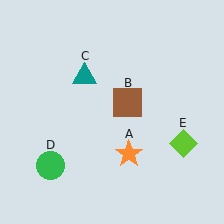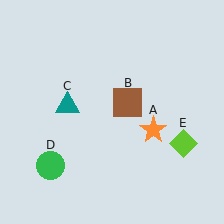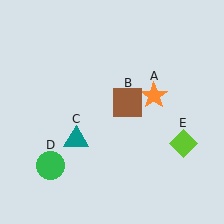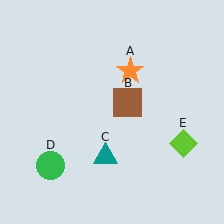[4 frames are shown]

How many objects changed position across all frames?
2 objects changed position: orange star (object A), teal triangle (object C).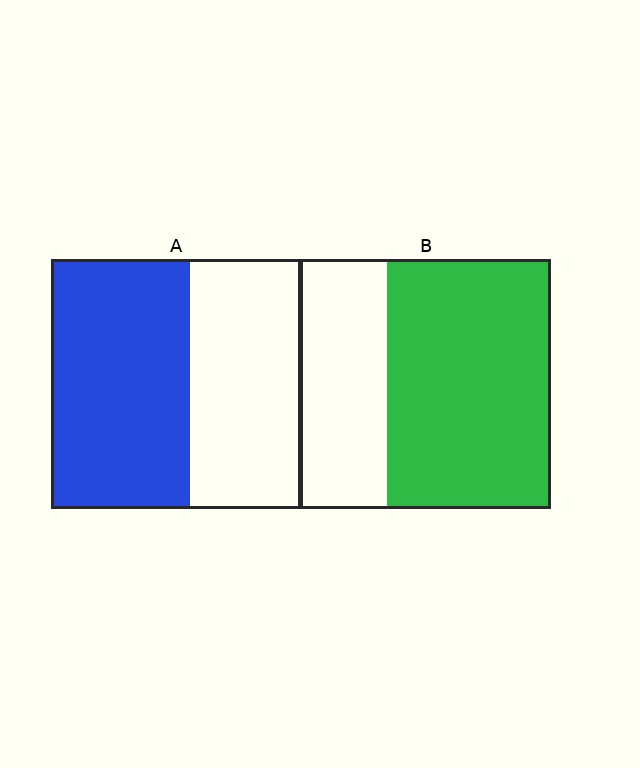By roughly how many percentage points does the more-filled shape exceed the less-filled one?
By roughly 10 percentage points (B over A).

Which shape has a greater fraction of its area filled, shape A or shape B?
Shape B.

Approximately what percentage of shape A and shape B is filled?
A is approximately 55% and B is approximately 65%.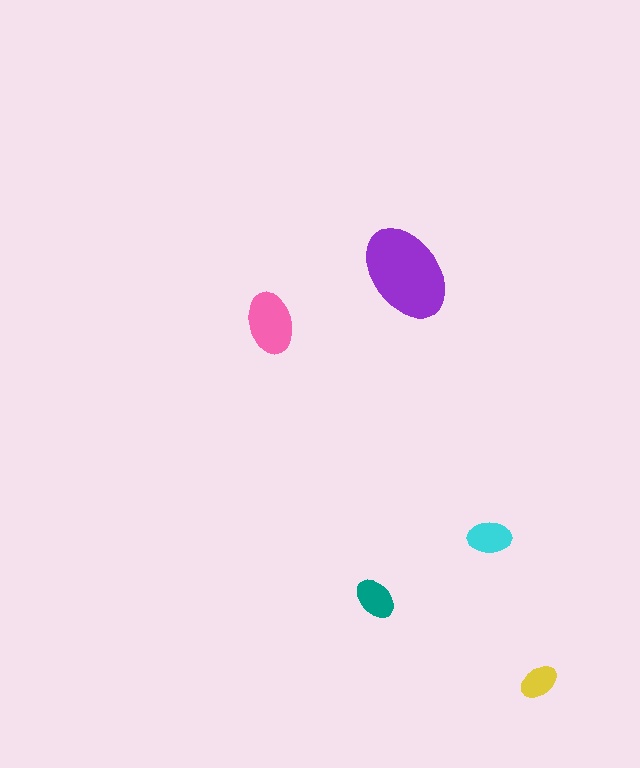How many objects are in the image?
There are 5 objects in the image.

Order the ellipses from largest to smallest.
the purple one, the pink one, the cyan one, the teal one, the yellow one.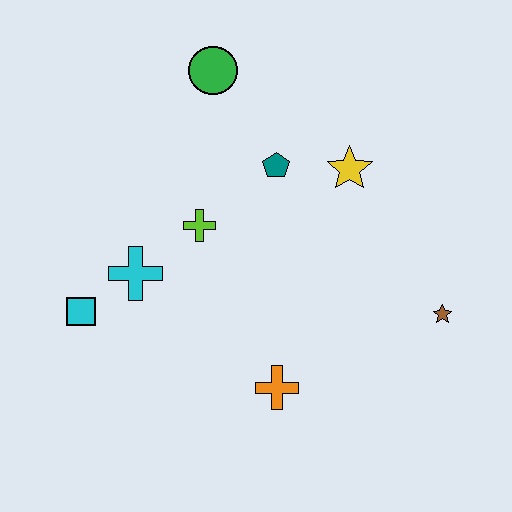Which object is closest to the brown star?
The yellow star is closest to the brown star.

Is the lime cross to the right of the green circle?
No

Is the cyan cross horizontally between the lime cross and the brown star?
No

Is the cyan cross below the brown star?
No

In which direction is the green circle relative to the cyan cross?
The green circle is above the cyan cross.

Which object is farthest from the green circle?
The brown star is farthest from the green circle.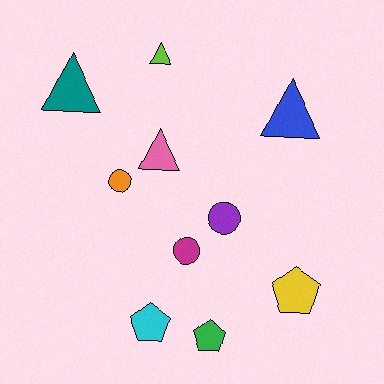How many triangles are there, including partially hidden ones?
There are 4 triangles.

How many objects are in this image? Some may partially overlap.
There are 10 objects.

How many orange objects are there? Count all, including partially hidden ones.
There is 1 orange object.